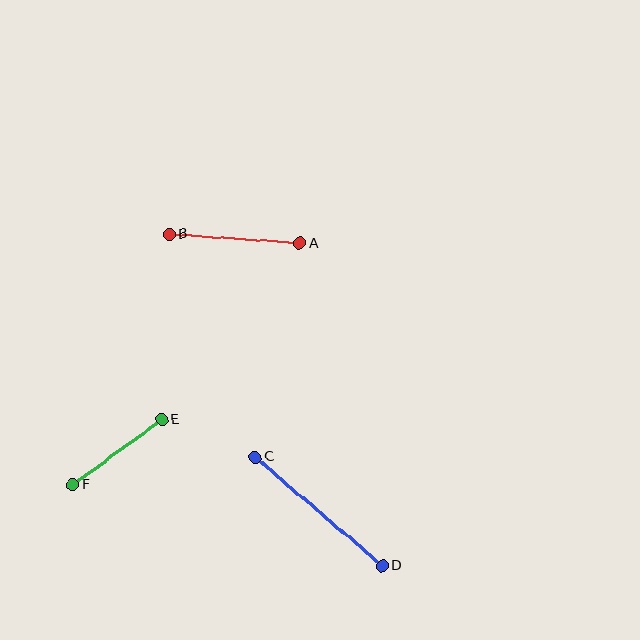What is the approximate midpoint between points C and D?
The midpoint is at approximately (319, 511) pixels.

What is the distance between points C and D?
The distance is approximately 167 pixels.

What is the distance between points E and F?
The distance is approximately 110 pixels.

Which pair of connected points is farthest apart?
Points C and D are farthest apart.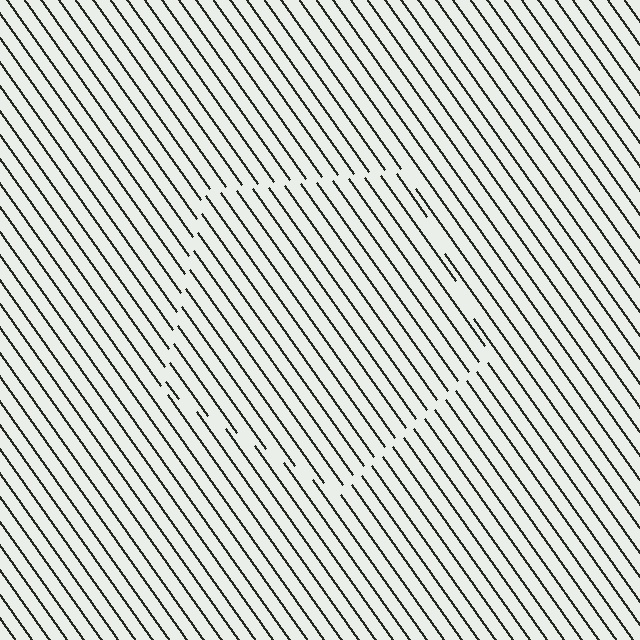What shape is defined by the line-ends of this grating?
An illusory pentagon. The interior of the shape contains the same grating, shifted by half a period — the contour is defined by the phase discontinuity where line-ends from the inner and outer gratings abut.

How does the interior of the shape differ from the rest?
The interior of the shape contains the same grating, shifted by half a period — the contour is defined by the phase discontinuity where line-ends from the inner and outer gratings abut.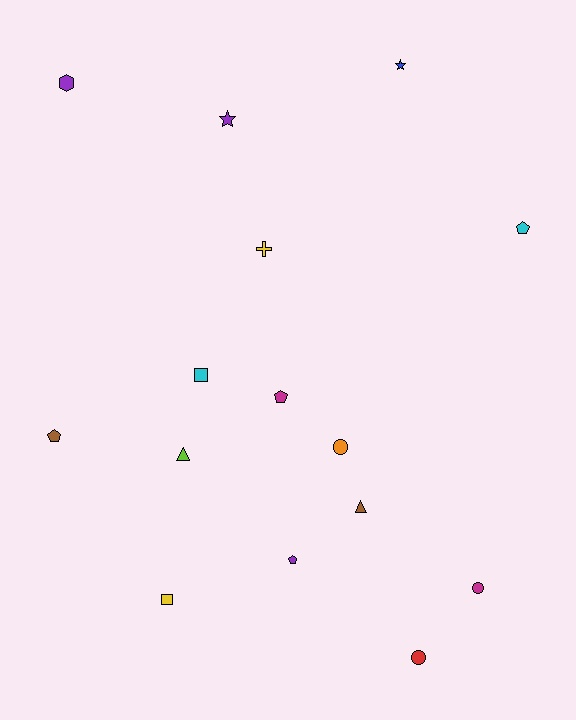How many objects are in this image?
There are 15 objects.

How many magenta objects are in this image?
There are 2 magenta objects.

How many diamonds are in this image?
There are no diamonds.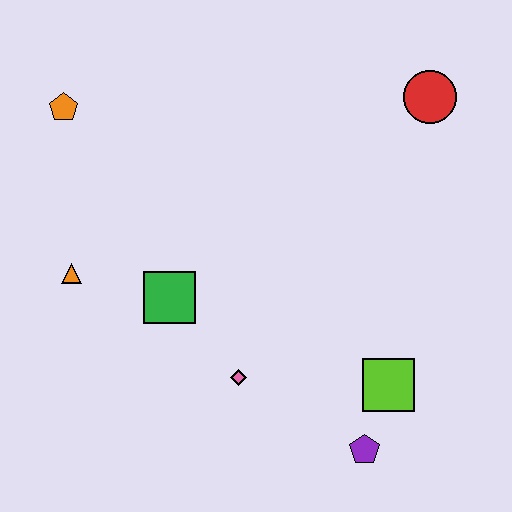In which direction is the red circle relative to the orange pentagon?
The red circle is to the right of the orange pentagon.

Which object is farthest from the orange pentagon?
The purple pentagon is farthest from the orange pentagon.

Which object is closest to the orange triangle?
The green square is closest to the orange triangle.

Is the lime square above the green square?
No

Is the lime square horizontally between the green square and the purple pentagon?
No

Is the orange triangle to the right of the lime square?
No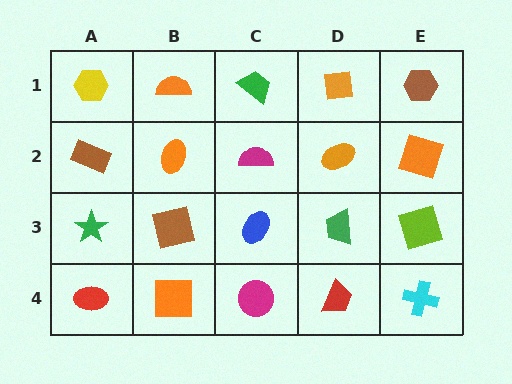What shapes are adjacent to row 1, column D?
An orange ellipse (row 2, column D), a green trapezoid (row 1, column C), a brown hexagon (row 1, column E).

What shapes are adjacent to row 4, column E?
A lime square (row 3, column E), a red trapezoid (row 4, column D).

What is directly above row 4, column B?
A brown square.